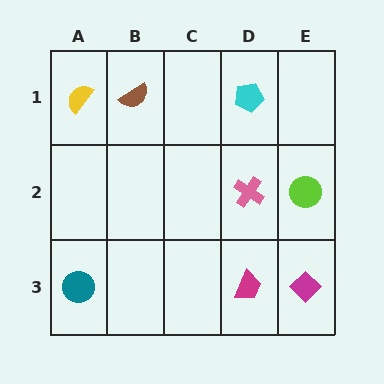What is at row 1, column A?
A yellow semicircle.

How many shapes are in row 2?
2 shapes.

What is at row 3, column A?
A teal circle.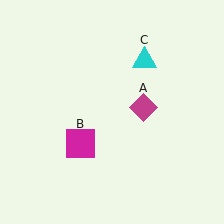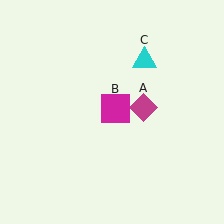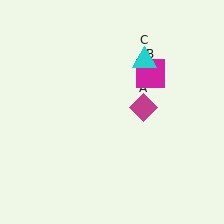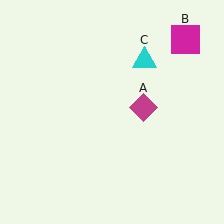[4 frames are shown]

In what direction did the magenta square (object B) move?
The magenta square (object B) moved up and to the right.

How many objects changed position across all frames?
1 object changed position: magenta square (object B).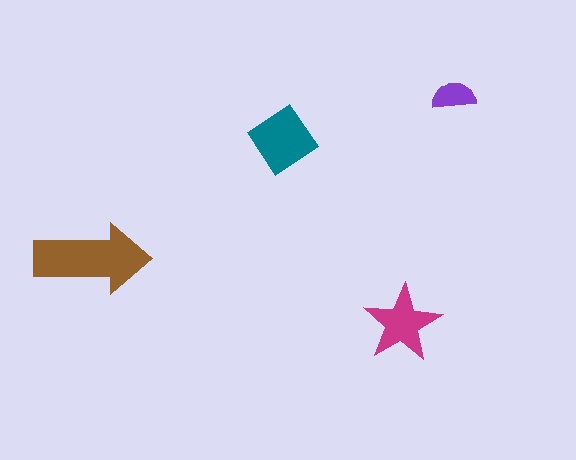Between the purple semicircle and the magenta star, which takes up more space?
The magenta star.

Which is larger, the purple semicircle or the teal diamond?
The teal diamond.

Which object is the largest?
The brown arrow.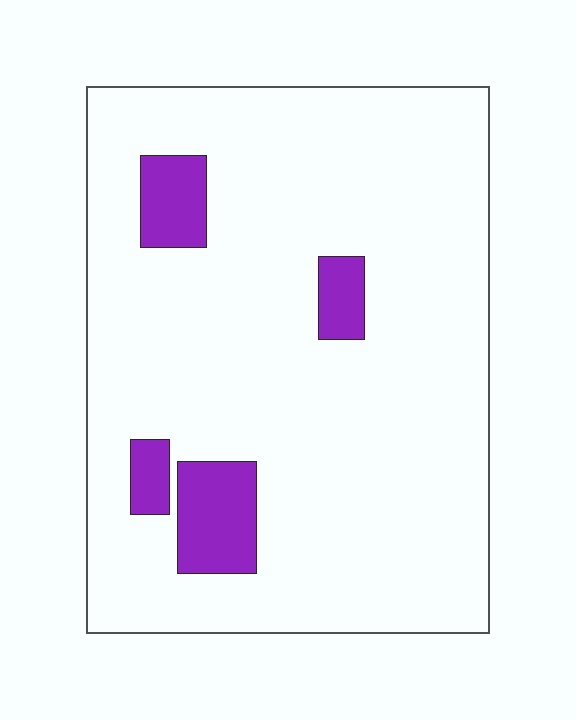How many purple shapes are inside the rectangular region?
4.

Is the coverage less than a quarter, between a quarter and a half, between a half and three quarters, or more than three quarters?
Less than a quarter.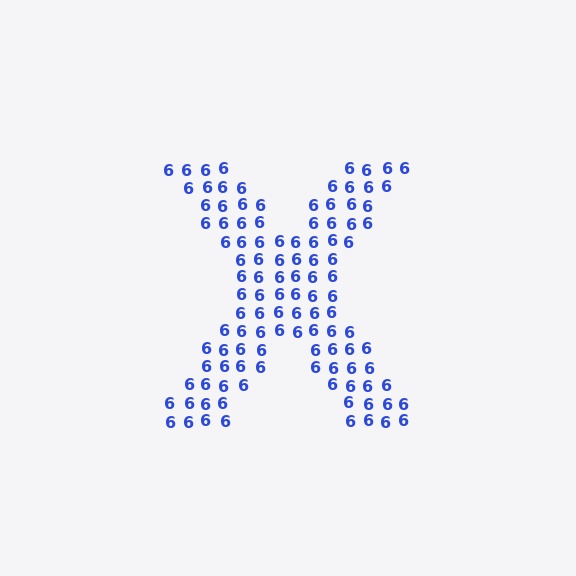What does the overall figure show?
The overall figure shows the letter X.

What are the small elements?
The small elements are digit 6's.